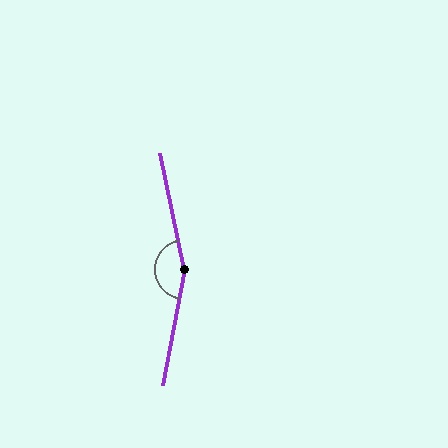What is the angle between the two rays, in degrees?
Approximately 157 degrees.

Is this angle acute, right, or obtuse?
It is obtuse.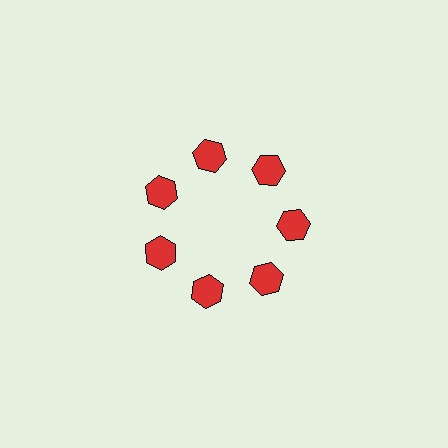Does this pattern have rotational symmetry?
Yes, this pattern has 7-fold rotational symmetry. It looks the same after rotating 51 degrees around the center.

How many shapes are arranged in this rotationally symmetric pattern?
There are 7 shapes, arranged in 7 groups of 1.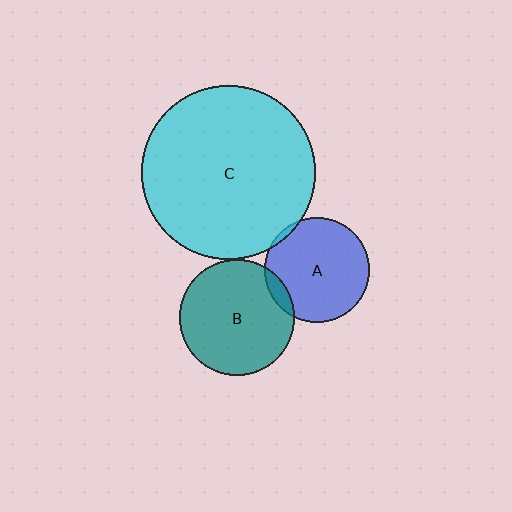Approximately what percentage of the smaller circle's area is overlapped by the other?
Approximately 5%.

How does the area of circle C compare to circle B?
Approximately 2.3 times.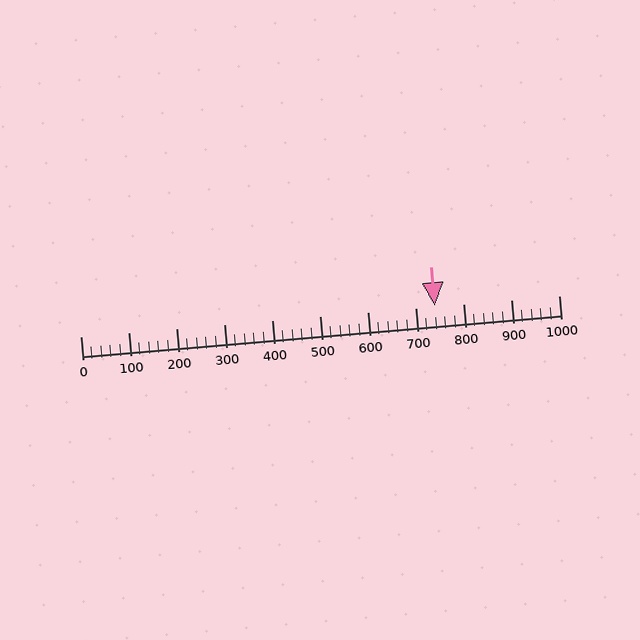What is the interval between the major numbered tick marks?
The major tick marks are spaced 100 units apart.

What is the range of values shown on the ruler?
The ruler shows values from 0 to 1000.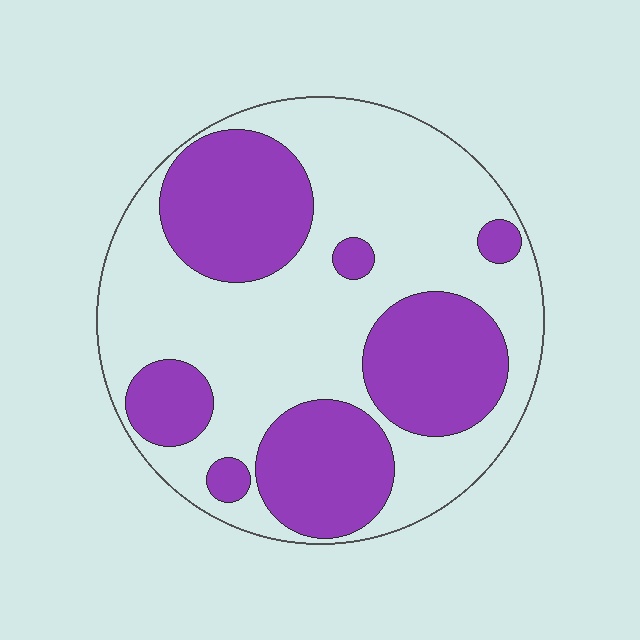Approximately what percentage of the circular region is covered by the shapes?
Approximately 40%.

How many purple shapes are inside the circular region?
7.